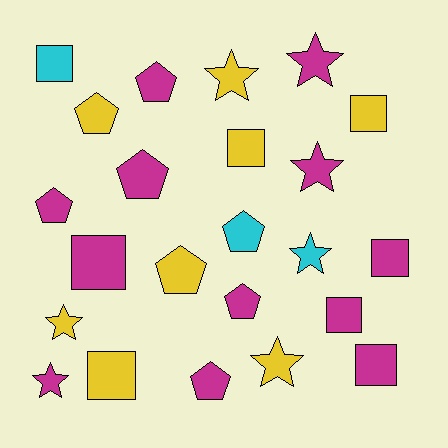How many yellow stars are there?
There are 3 yellow stars.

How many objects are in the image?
There are 23 objects.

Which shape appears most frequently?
Pentagon, with 8 objects.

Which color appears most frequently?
Magenta, with 12 objects.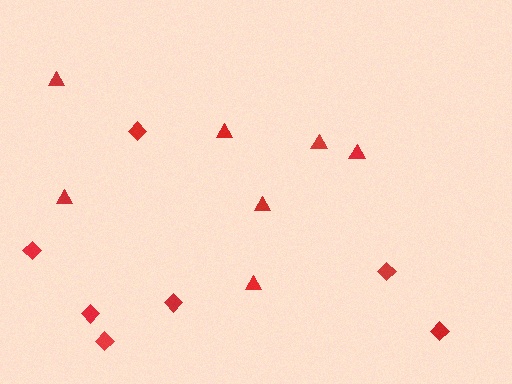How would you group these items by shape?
There are 2 groups: one group of triangles (7) and one group of diamonds (7).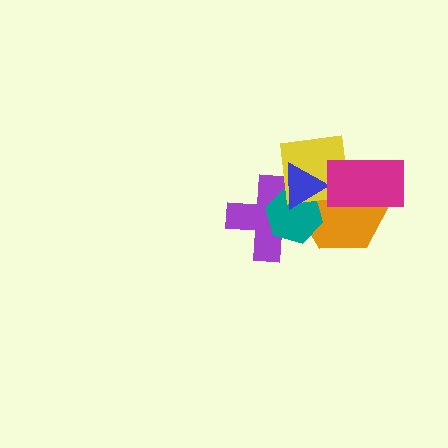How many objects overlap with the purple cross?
4 objects overlap with the purple cross.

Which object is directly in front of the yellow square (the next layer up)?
The blue triangle is directly in front of the yellow square.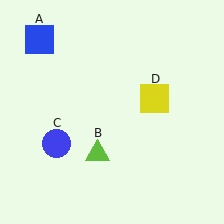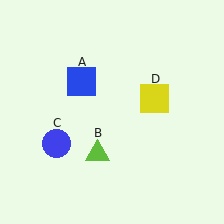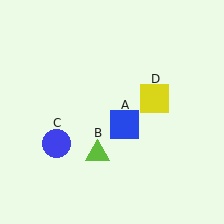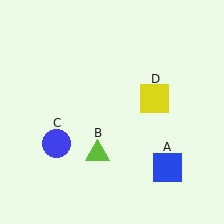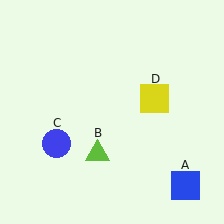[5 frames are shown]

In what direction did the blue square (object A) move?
The blue square (object A) moved down and to the right.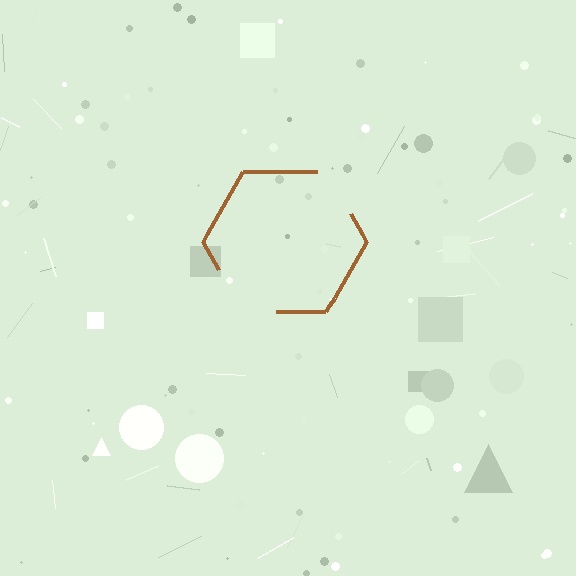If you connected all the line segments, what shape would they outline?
They would outline a hexagon.